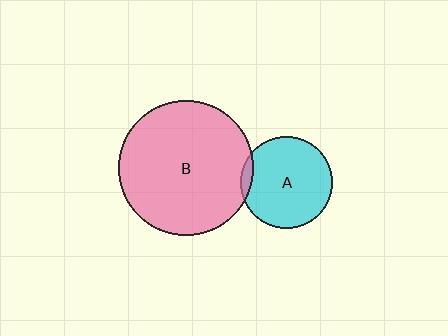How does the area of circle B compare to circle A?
Approximately 2.2 times.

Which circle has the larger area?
Circle B (pink).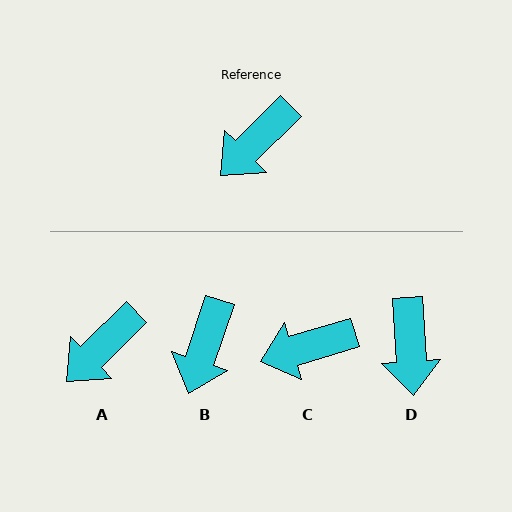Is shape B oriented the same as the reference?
No, it is off by about 27 degrees.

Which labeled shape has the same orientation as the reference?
A.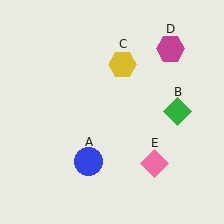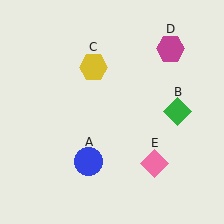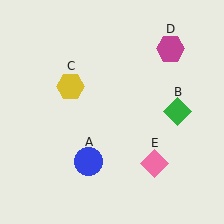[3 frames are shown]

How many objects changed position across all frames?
1 object changed position: yellow hexagon (object C).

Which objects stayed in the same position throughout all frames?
Blue circle (object A) and green diamond (object B) and magenta hexagon (object D) and pink diamond (object E) remained stationary.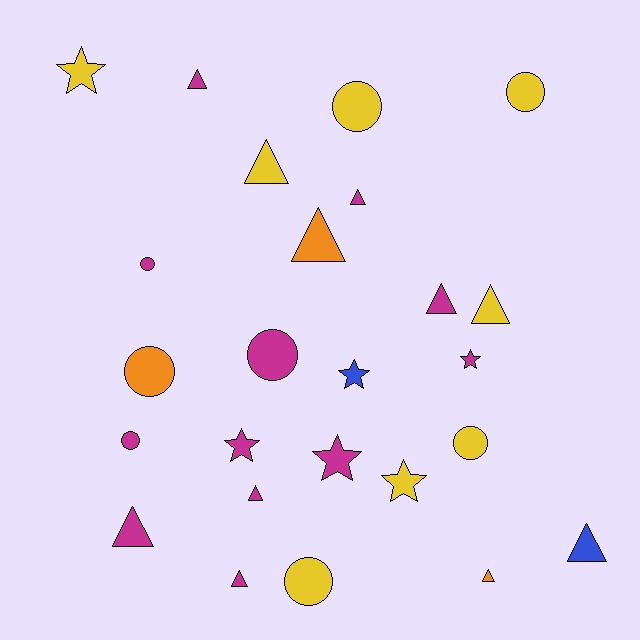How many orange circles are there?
There is 1 orange circle.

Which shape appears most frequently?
Triangle, with 11 objects.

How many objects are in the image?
There are 25 objects.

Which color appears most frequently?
Magenta, with 12 objects.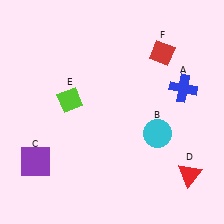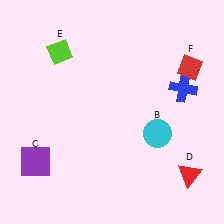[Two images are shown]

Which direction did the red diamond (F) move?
The red diamond (F) moved right.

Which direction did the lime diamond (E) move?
The lime diamond (E) moved up.